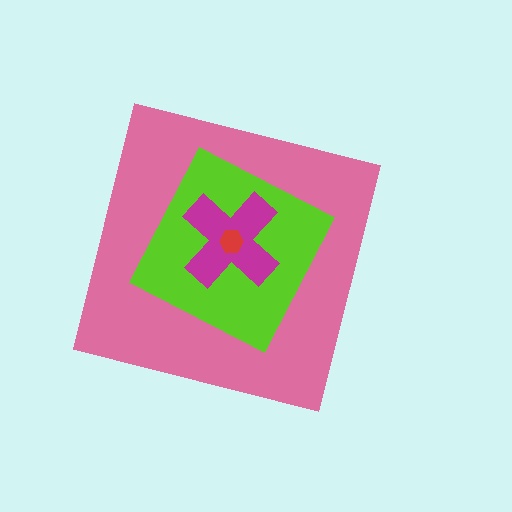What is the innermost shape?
The red hexagon.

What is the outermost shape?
The pink square.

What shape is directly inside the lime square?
The magenta cross.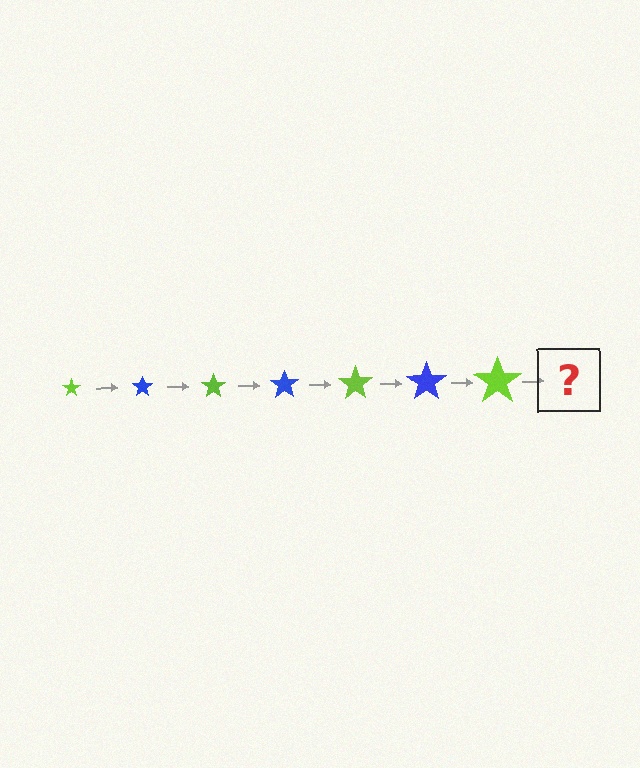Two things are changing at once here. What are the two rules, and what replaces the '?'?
The two rules are that the star grows larger each step and the color cycles through lime and blue. The '?' should be a blue star, larger than the previous one.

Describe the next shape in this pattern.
It should be a blue star, larger than the previous one.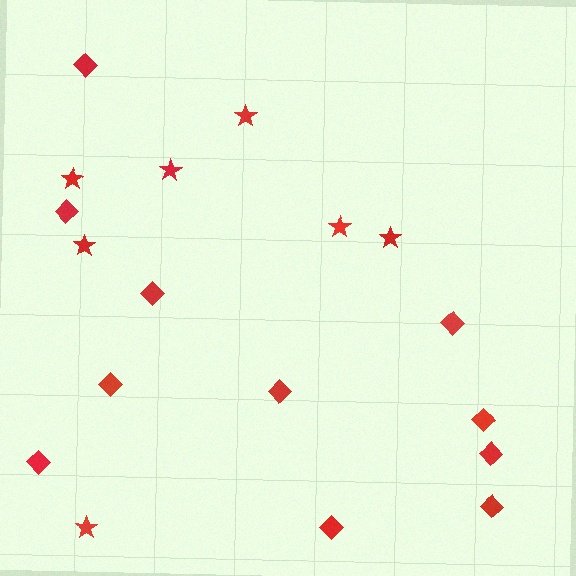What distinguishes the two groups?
There are 2 groups: one group of stars (7) and one group of diamonds (11).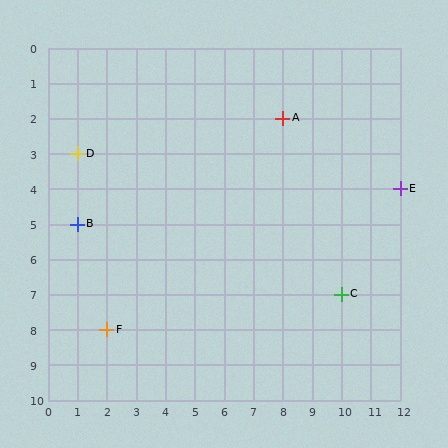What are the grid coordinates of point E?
Point E is at grid coordinates (12, 4).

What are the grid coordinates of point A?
Point A is at grid coordinates (8, 2).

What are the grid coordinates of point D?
Point D is at grid coordinates (1, 3).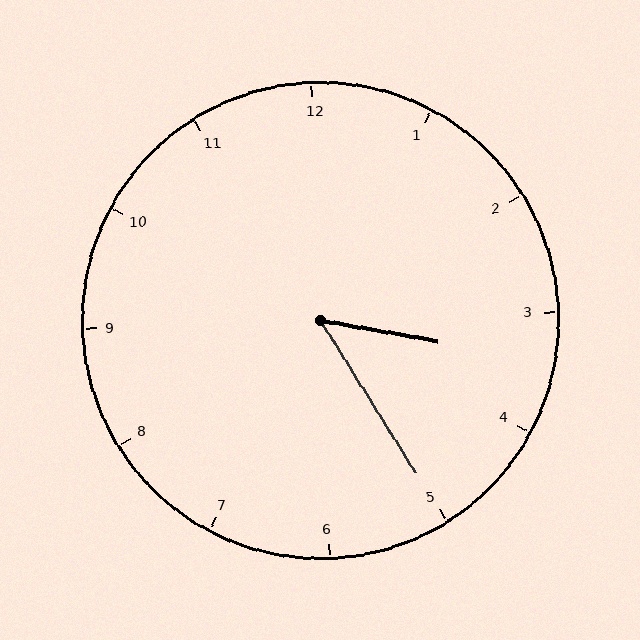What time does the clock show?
3:25.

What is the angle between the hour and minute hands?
Approximately 48 degrees.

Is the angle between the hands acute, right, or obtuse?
It is acute.